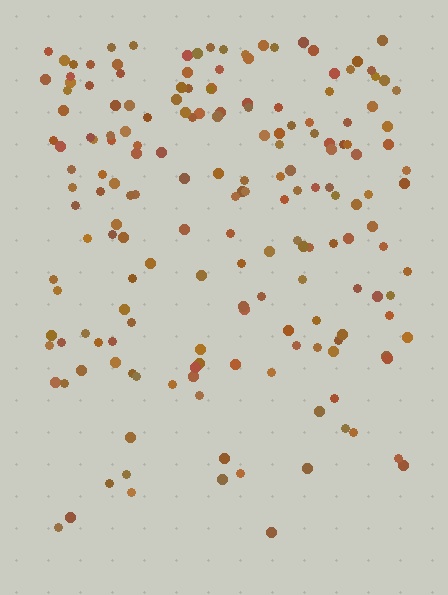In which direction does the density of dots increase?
From bottom to top, with the top side densest.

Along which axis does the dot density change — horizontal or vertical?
Vertical.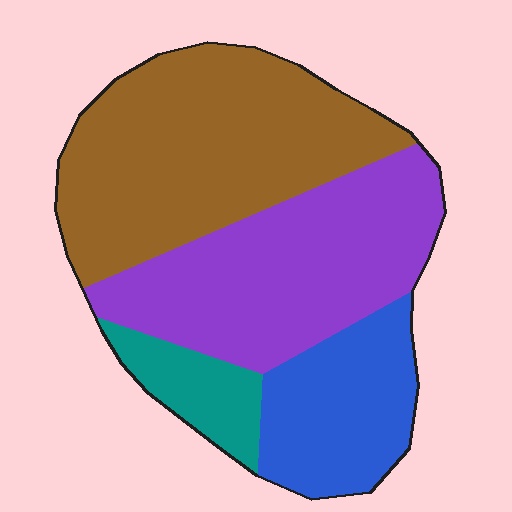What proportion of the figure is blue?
Blue covers about 20% of the figure.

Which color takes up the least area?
Teal, at roughly 10%.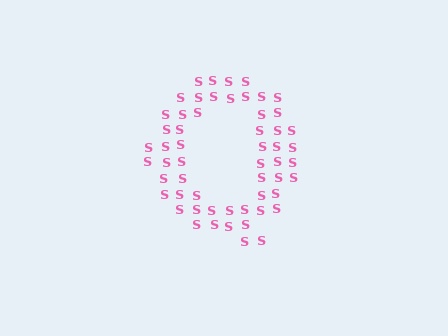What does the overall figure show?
The overall figure shows the letter Q.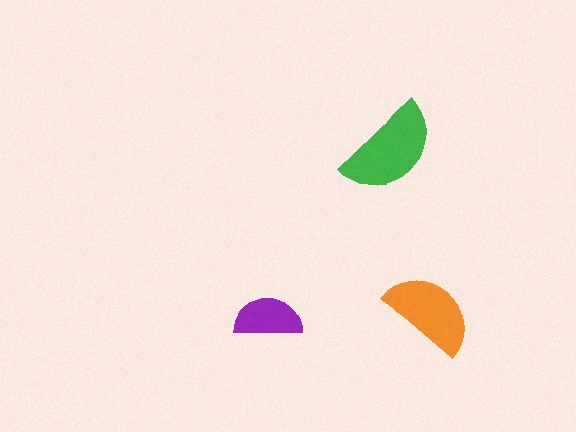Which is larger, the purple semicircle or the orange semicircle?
The orange one.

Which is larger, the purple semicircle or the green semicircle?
The green one.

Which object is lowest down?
The purple semicircle is bottommost.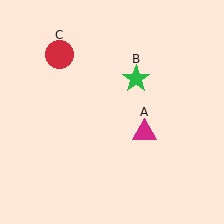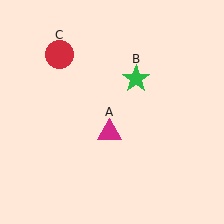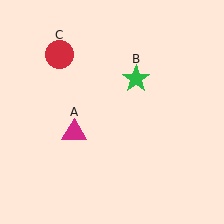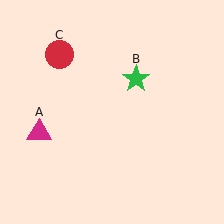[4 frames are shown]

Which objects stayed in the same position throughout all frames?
Green star (object B) and red circle (object C) remained stationary.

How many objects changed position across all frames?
1 object changed position: magenta triangle (object A).